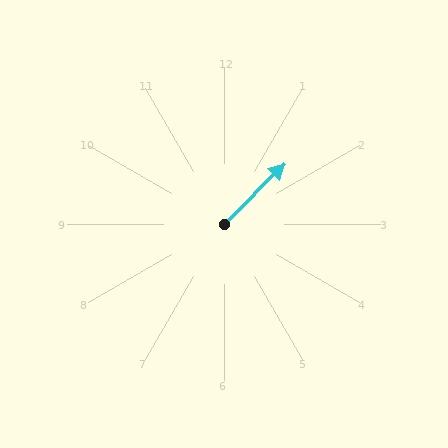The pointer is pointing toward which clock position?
Roughly 1 o'clock.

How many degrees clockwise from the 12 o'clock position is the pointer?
Approximately 45 degrees.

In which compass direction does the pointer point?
Northeast.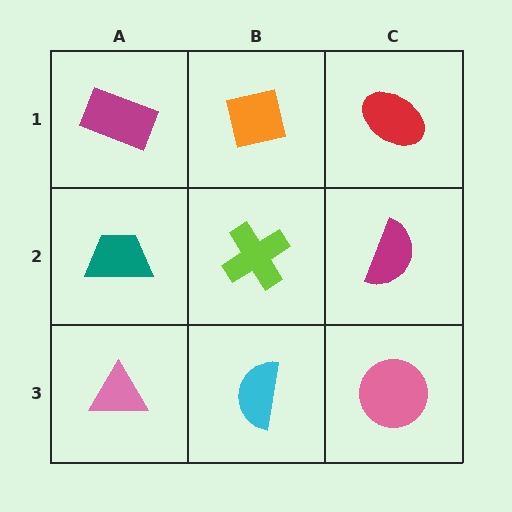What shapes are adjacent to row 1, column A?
A teal trapezoid (row 2, column A), an orange square (row 1, column B).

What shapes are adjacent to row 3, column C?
A magenta semicircle (row 2, column C), a cyan semicircle (row 3, column B).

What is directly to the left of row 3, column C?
A cyan semicircle.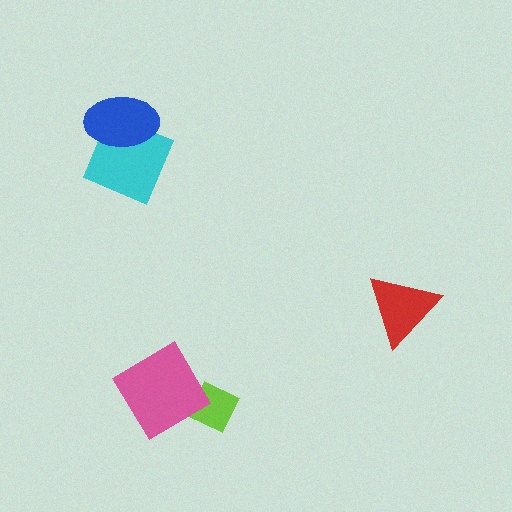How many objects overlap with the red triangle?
0 objects overlap with the red triangle.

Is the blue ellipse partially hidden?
No, no other shape covers it.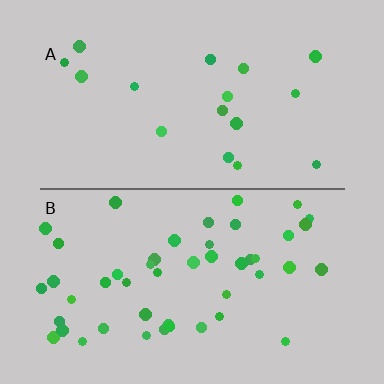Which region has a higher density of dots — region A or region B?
B (the bottom).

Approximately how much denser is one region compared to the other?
Approximately 2.7× — region B over region A.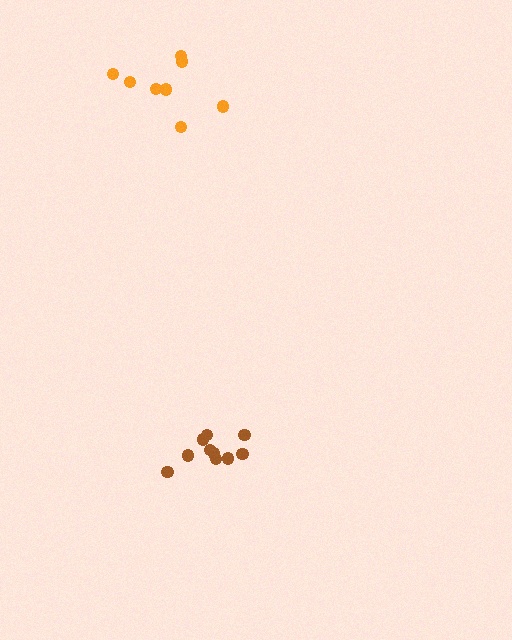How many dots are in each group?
Group 1: 8 dots, Group 2: 10 dots (18 total).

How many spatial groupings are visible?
There are 2 spatial groupings.